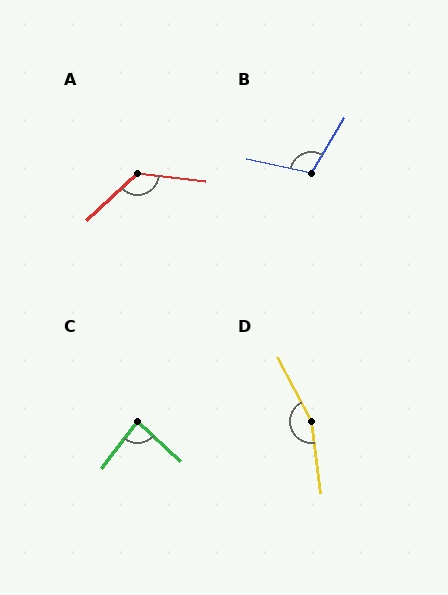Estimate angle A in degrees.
Approximately 131 degrees.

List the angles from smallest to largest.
C (85°), B (108°), A (131°), D (160°).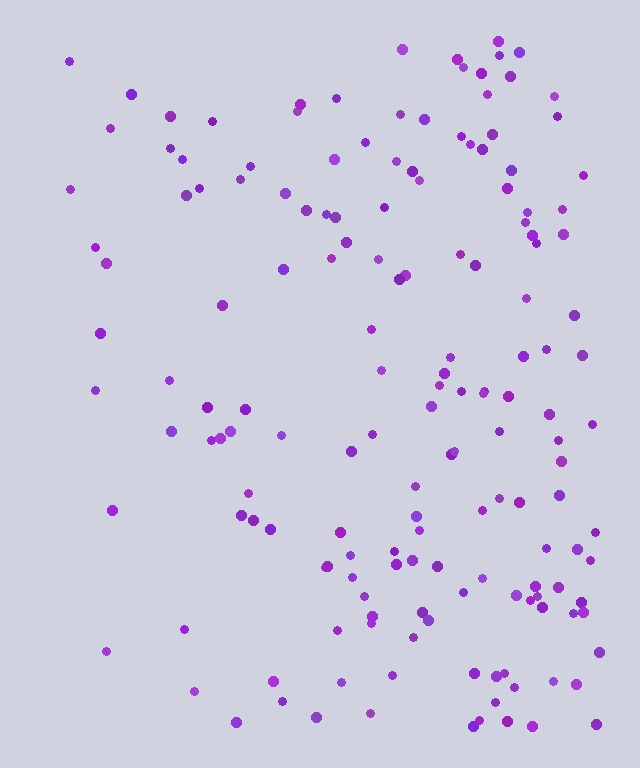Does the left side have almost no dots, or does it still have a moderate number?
Still a moderate number, just noticeably fewer than the right.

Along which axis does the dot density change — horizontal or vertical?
Horizontal.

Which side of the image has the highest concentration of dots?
The right.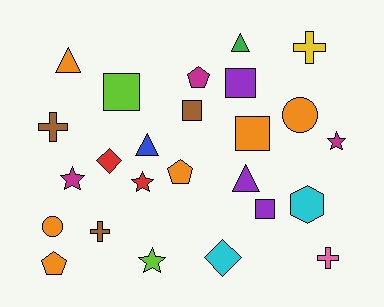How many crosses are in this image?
There are 4 crosses.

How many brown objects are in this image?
There are 3 brown objects.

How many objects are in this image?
There are 25 objects.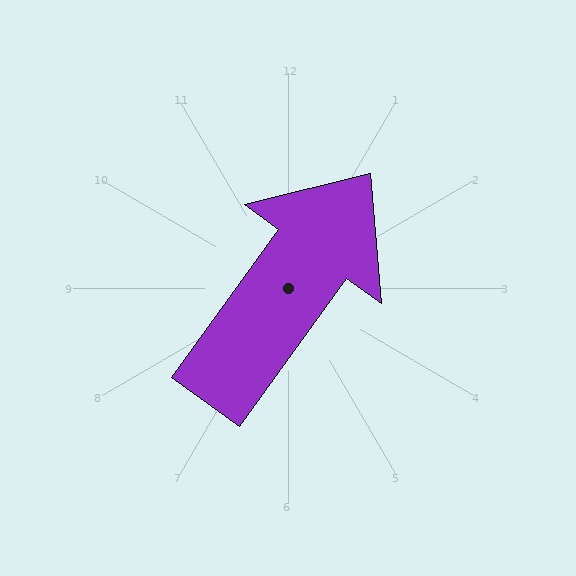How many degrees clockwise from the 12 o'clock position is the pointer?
Approximately 36 degrees.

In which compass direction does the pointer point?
Northeast.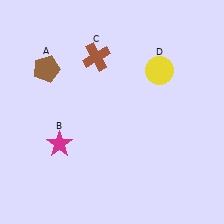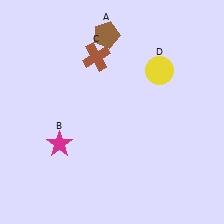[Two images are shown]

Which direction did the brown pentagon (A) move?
The brown pentagon (A) moved right.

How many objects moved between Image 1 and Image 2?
1 object moved between the two images.